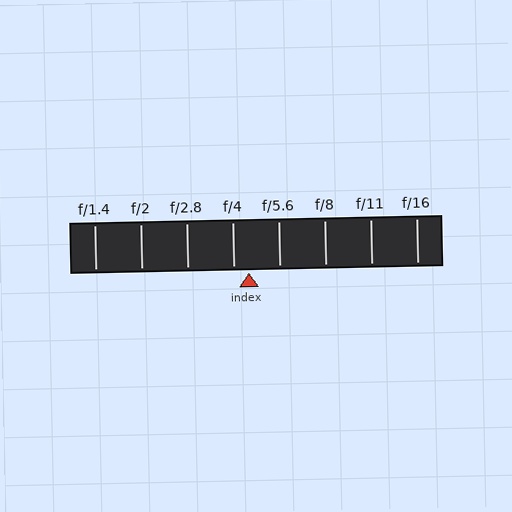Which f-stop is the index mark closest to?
The index mark is closest to f/4.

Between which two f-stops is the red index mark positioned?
The index mark is between f/4 and f/5.6.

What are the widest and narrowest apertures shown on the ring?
The widest aperture shown is f/1.4 and the narrowest is f/16.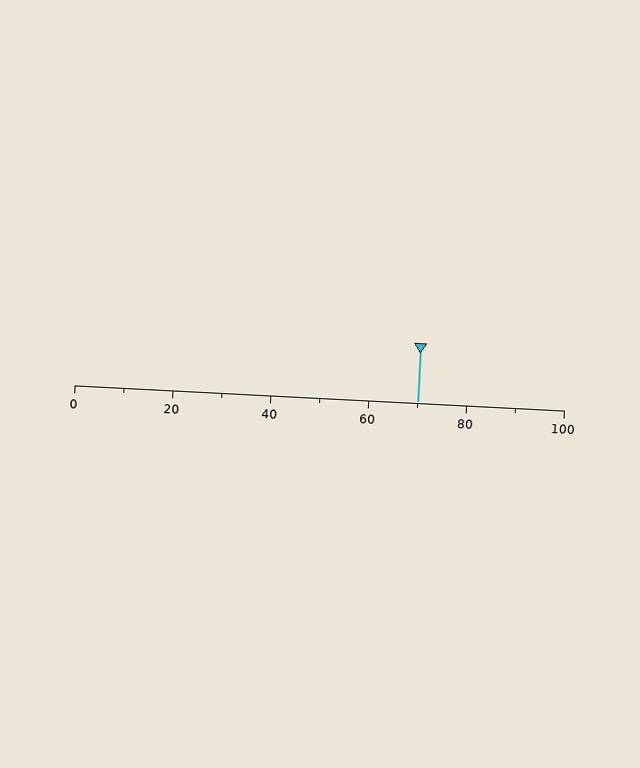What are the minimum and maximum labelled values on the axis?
The axis runs from 0 to 100.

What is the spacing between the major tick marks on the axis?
The major ticks are spaced 20 apart.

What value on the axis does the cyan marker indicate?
The marker indicates approximately 70.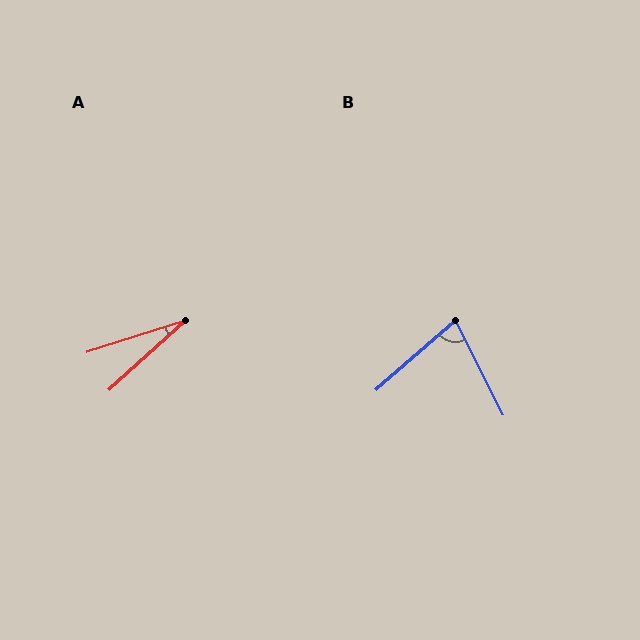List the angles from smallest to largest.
A (25°), B (76°).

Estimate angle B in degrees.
Approximately 76 degrees.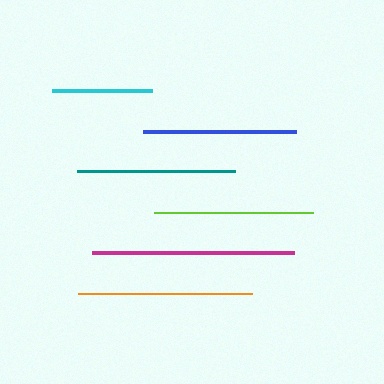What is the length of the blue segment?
The blue segment is approximately 153 pixels long.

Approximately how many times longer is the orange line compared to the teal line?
The orange line is approximately 1.1 times the length of the teal line.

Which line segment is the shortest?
The cyan line is the shortest at approximately 100 pixels.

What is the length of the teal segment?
The teal segment is approximately 158 pixels long.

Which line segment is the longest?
The magenta line is the longest at approximately 202 pixels.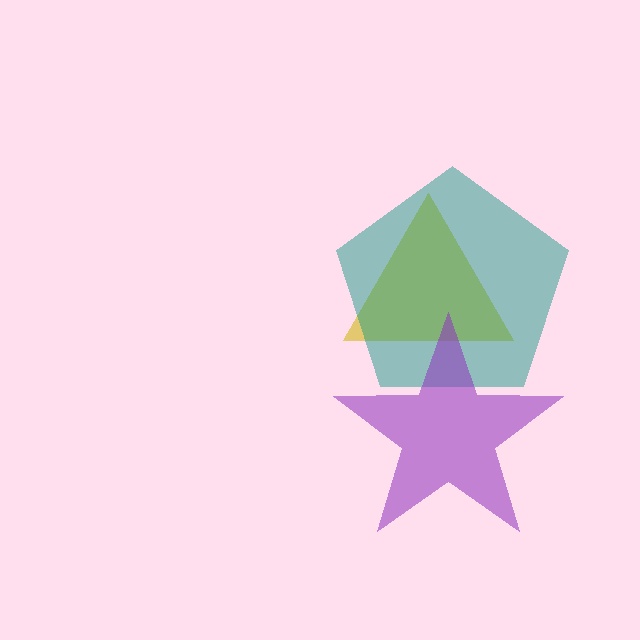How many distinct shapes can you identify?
There are 3 distinct shapes: a yellow triangle, a teal pentagon, a purple star.